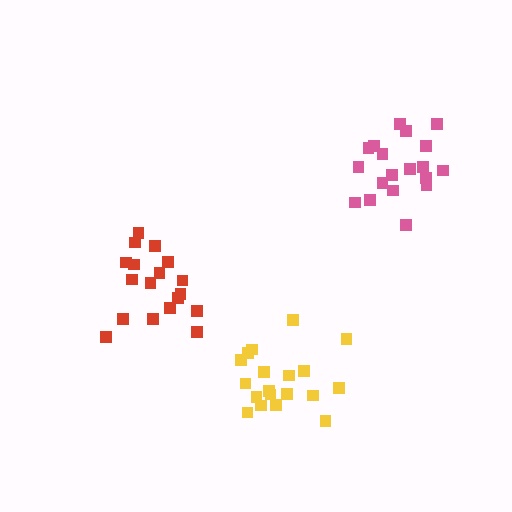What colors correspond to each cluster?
The clusters are colored: yellow, pink, red.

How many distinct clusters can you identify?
There are 3 distinct clusters.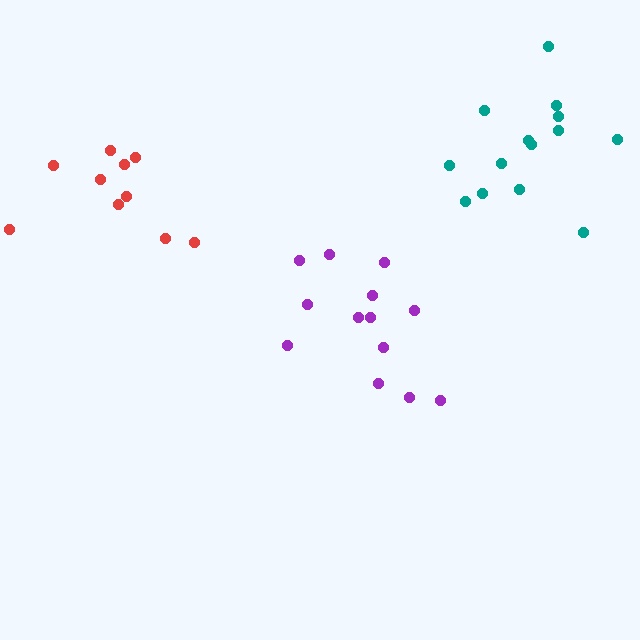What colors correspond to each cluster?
The clusters are colored: purple, red, teal.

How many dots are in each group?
Group 1: 13 dots, Group 2: 10 dots, Group 3: 14 dots (37 total).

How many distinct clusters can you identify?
There are 3 distinct clusters.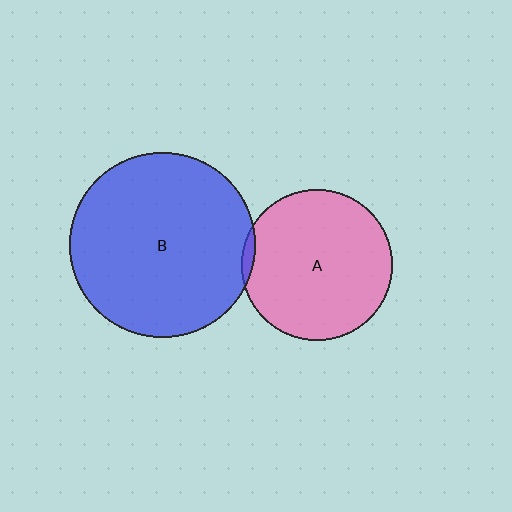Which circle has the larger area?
Circle B (blue).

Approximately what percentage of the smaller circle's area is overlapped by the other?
Approximately 5%.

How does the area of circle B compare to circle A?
Approximately 1.5 times.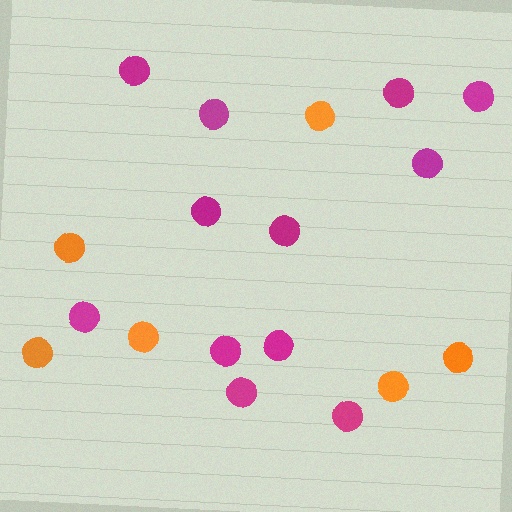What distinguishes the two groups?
There are 2 groups: one group of magenta circles (12) and one group of orange circles (6).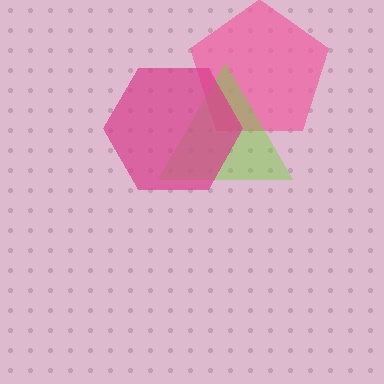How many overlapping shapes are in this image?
There are 3 overlapping shapes in the image.